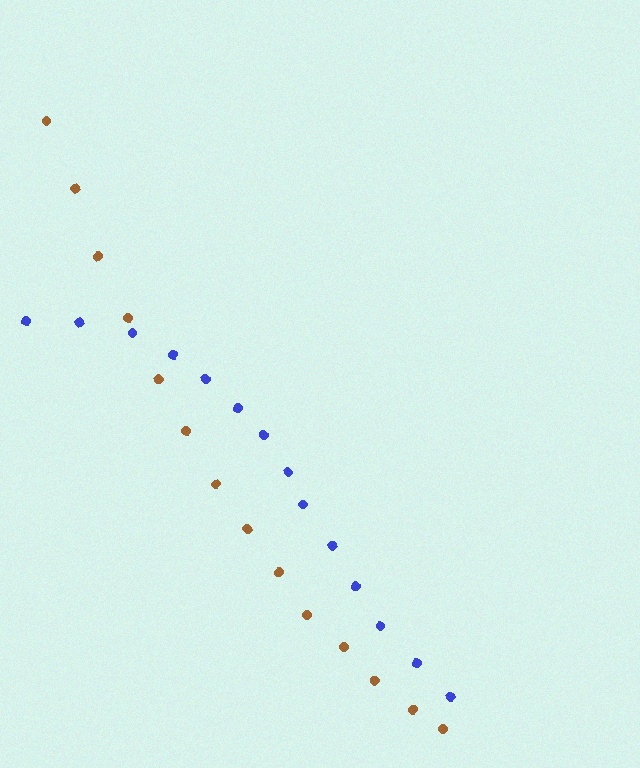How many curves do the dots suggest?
There are 2 distinct paths.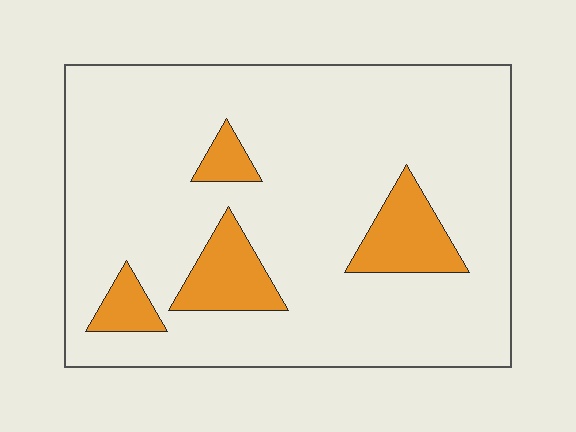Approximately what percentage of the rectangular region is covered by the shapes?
Approximately 15%.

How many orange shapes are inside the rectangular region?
4.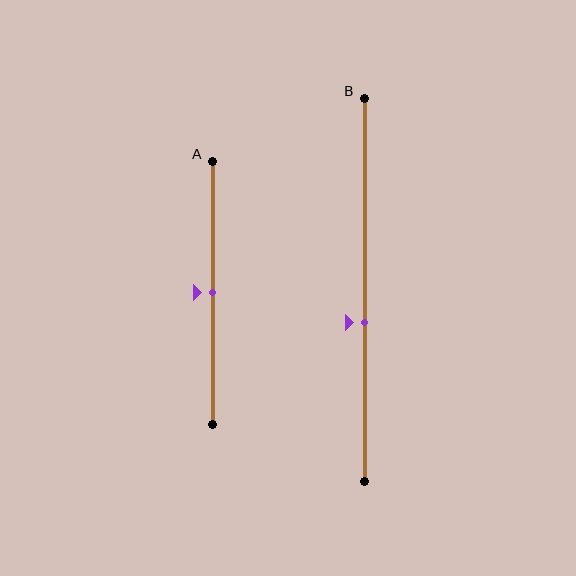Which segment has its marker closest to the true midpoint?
Segment A has its marker closest to the true midpoint.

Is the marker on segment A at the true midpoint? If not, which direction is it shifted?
Yes, the marker on segment A is at the true midpoint.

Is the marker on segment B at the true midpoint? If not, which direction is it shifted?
No, the marker on segment B is shifted downward by about 9% of the segment length.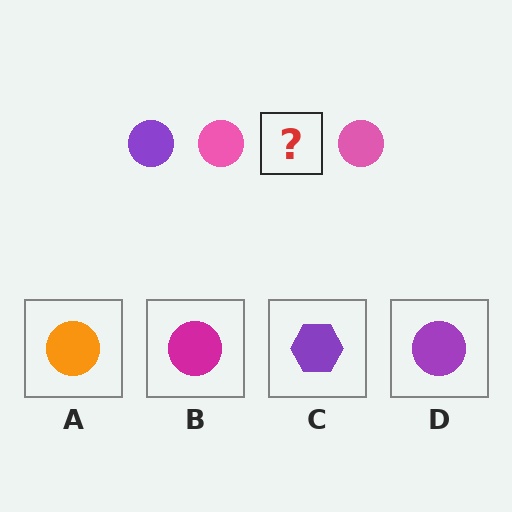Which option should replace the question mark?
Option D.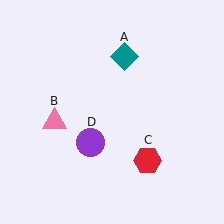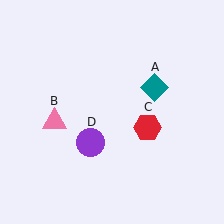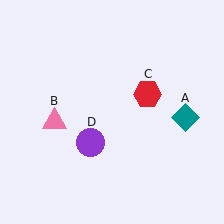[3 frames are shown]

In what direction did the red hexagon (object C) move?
The red hexagon (object C) moved up.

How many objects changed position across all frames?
2 objects changed position: teal diamond (object A), red hexagon (object C).